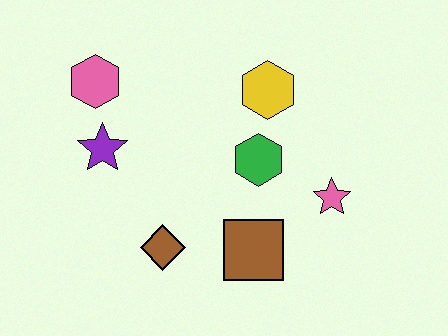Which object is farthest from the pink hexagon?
The pink star is farthest from the pink hexagon.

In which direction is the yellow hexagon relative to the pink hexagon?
The yellow hexagon is to the right of the pink hexagon.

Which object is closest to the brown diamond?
The brown square is closest to the brown diamond.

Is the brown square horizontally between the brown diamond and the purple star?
No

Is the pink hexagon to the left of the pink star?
Yes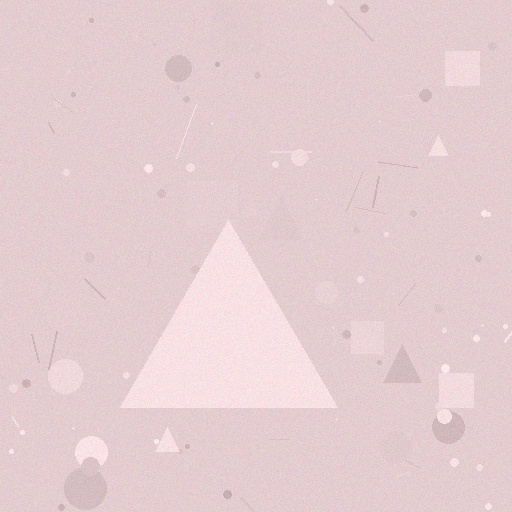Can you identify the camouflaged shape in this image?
The camouflaged shape is a triangle.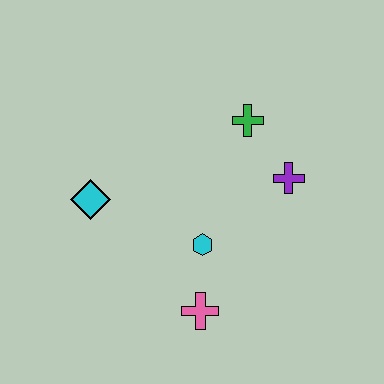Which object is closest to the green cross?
The purple cross is closest to the green cross.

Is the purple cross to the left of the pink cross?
No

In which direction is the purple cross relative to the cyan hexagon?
The purple cross is to the right of the cyan hexagon.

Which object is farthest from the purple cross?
The cyan diamond is farthest from the purple cross.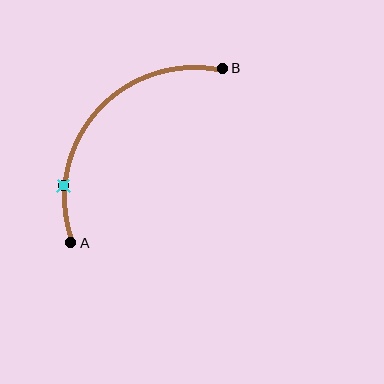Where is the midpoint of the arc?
The arc midpoint is the point on the curve farthest from the straight line joining A and B. It sits above and to the left of that line.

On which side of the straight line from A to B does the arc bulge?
The arc bulges above and to the left of the straight line connecting A and B.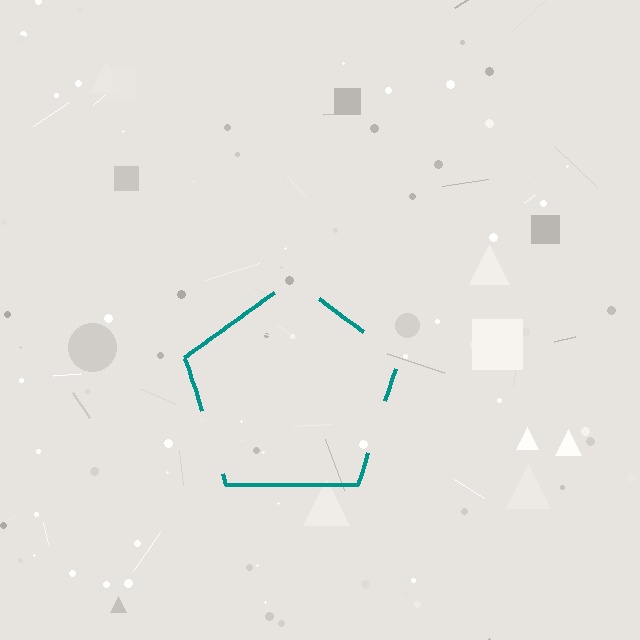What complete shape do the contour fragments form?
The contour fragments form a pentagon.